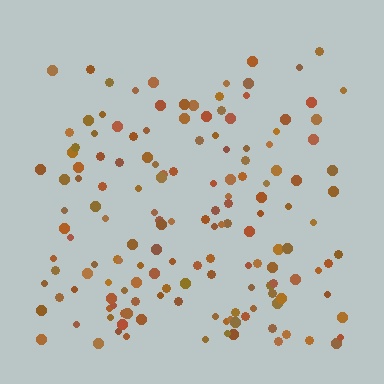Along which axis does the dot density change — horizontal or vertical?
Vertical.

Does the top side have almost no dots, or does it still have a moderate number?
Still a moderate number, just noticeably fewer than the bottom.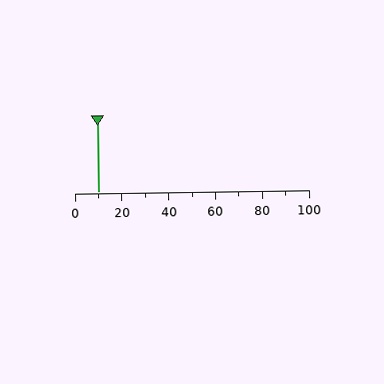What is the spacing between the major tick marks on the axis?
The major ticks are spaced 20 apart.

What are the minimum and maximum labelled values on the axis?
The axis runs from 0 to 100.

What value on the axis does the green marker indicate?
The marker indicates approximately 10.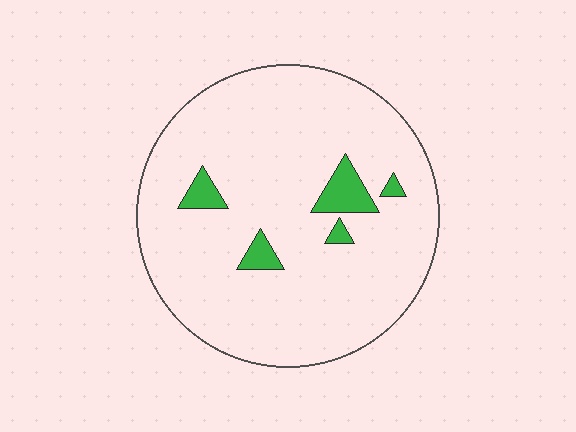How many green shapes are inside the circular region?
5.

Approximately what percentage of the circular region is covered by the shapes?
Approximately 5%.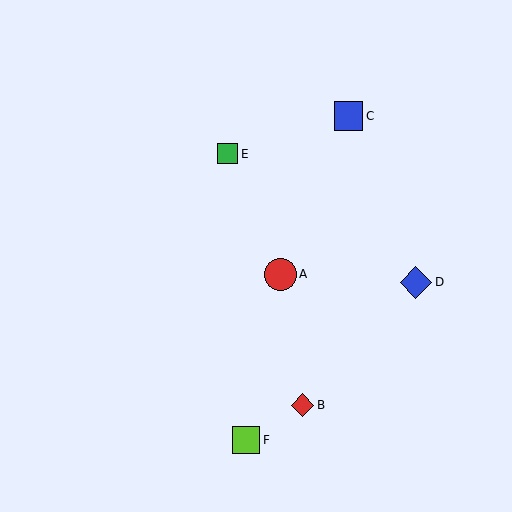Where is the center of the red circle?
The center of the red circle is at (281, 274).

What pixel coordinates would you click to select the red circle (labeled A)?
Click at (281, 274) to select the red circle A.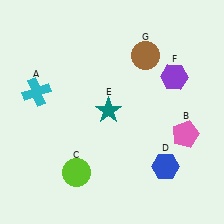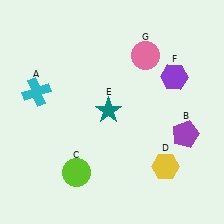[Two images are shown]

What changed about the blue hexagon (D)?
In Image 1, D is blue. In Image 2, it changed to yellow.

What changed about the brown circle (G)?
In Image 1, G is brown. In Image 2, it changed to pink.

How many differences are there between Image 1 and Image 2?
There are 3 differences between the two images.